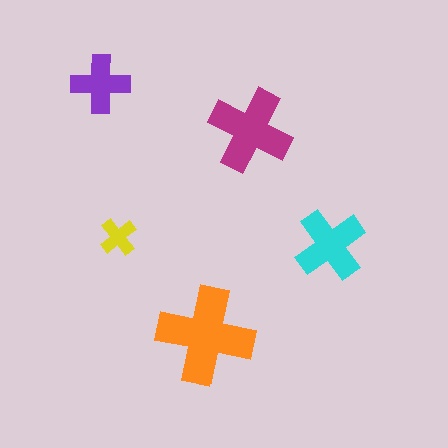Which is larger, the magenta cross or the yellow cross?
The magenta one.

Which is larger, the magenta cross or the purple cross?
The magenta one.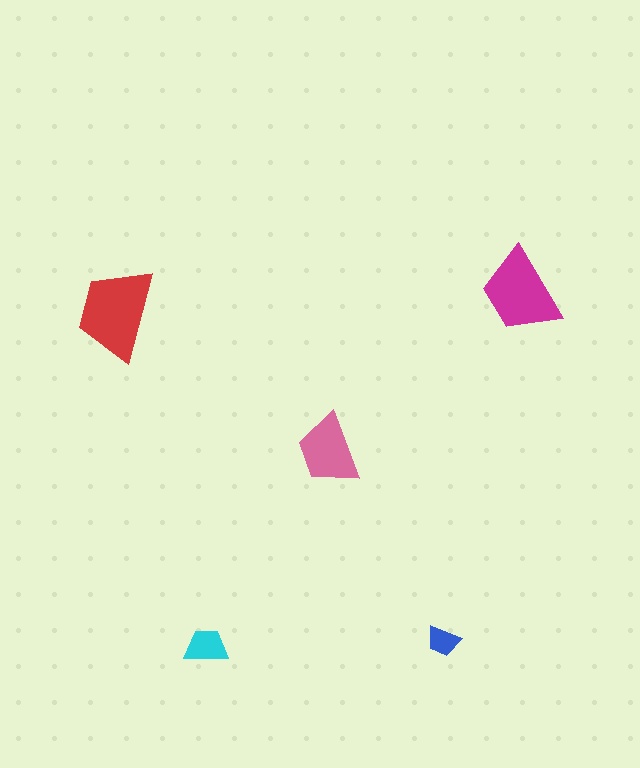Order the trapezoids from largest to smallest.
the red one, the magenta one, the pink one, the cyan one, the blue one.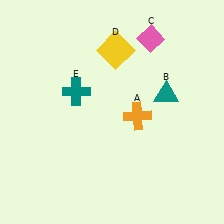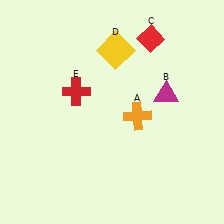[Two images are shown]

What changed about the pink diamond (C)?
In Image 1, C is pink. In Image 2, it changed to red.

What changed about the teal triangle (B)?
In Image 1, B is teal. In Image 2, it changed to magenta.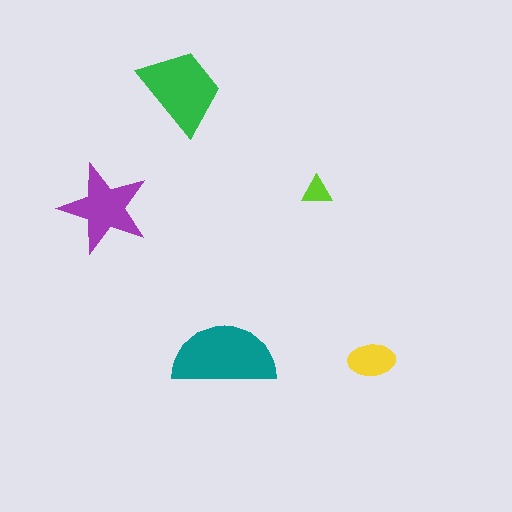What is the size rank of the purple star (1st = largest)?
3rd.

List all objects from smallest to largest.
The lime triangle, the yellow ellipse, the purple star, the green trapezoid, the teal semicircle.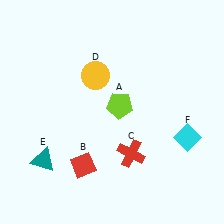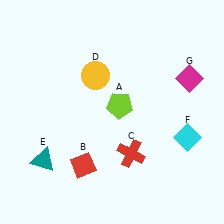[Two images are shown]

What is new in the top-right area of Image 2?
A magenta diamond (G) was added in the top-right area of Image 2.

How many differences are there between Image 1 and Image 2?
There is 1 difference between the two images.